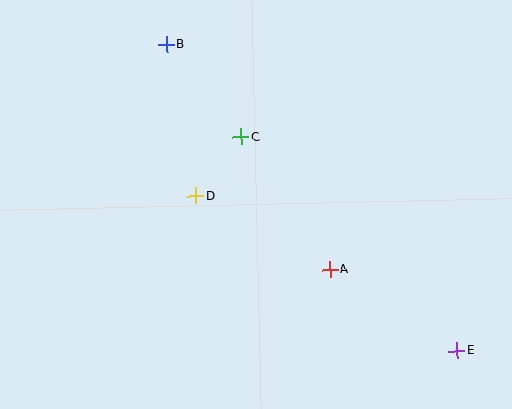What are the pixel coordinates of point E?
Point E is at (457, 351).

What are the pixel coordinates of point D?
Point D is at (195, 196).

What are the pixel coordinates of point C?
Point C is at (241, 137).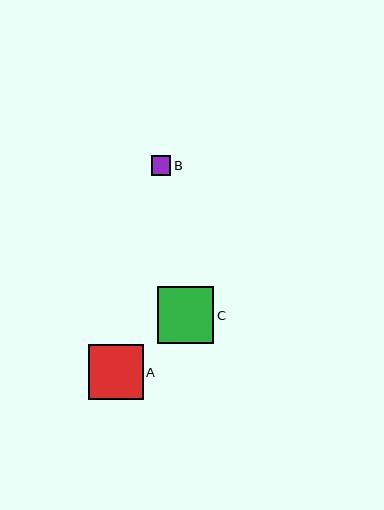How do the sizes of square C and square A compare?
Square C and square A are approximately the same size.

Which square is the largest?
Square C is the largest with a size of approximately 57 pixels.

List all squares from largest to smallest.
From largest to smallest: C, A, B.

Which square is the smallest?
Square B is the smallest with a size of approximately 19 pixels.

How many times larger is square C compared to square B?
Square C is approximately 2.9 times the size of square B.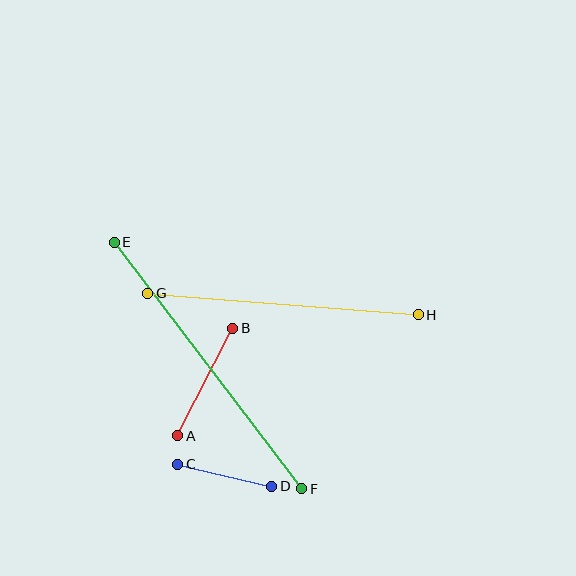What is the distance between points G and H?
The distance is approximately 271 pixels.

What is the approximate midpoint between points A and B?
The midpoint is at approximately (205, 382) pixels.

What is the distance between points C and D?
The distance is approximately 96 pixels.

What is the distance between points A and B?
The distance is approximately 121 pixels.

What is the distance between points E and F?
The distance is approximately 309 pixels.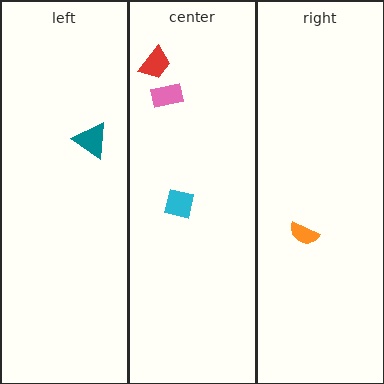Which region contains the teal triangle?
The left region.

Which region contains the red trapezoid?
The center region.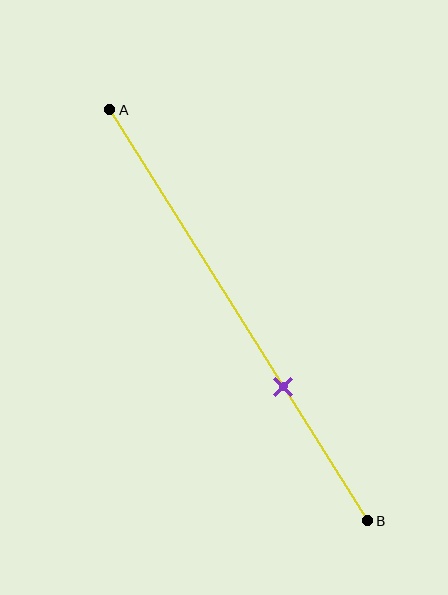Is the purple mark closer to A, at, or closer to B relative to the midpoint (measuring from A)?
The purple mark is closer to point B than the midpoint of segment AB.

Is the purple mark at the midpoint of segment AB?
No, the mark is at about 65% from A, not at the 50% midpoint.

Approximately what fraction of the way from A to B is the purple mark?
The purple mark is approximately 65% of the way from A to B.